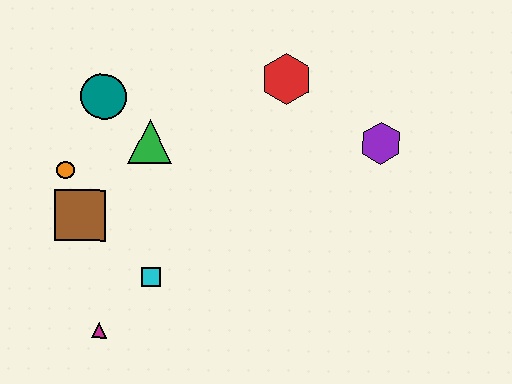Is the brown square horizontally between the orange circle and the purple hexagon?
Yes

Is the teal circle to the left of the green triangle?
Yes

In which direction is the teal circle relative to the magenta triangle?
The teal circle is above the magenta triangle.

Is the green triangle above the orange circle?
Yes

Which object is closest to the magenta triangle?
The cyan square is closest to the magenta triangle.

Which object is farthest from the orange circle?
The purple hexagon is farthest from the orange circle.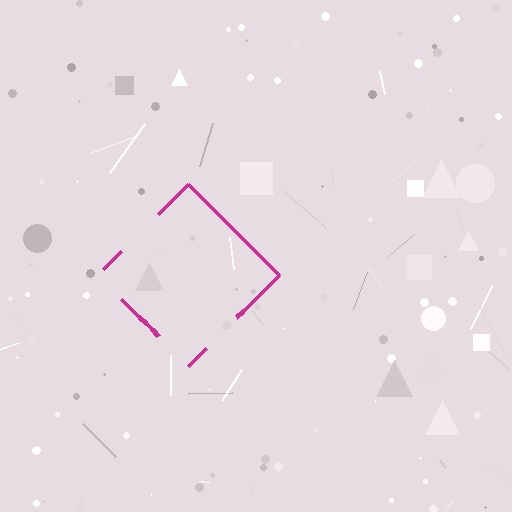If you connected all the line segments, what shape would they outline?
They would outline a diamond.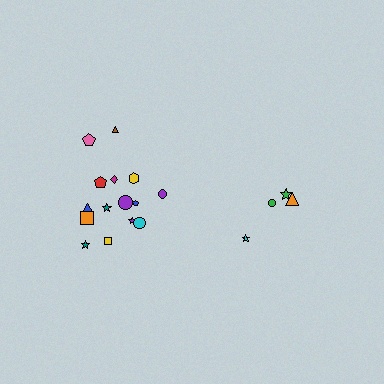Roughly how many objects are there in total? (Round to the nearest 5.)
Roughly 20 objects in total.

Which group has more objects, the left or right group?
The left group.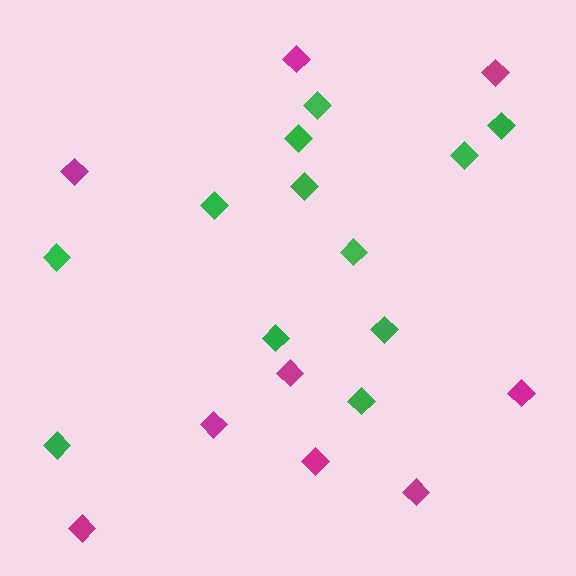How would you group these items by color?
There are 2 groups: one group of green diamonds (12) and one group of magenta diamonds (9).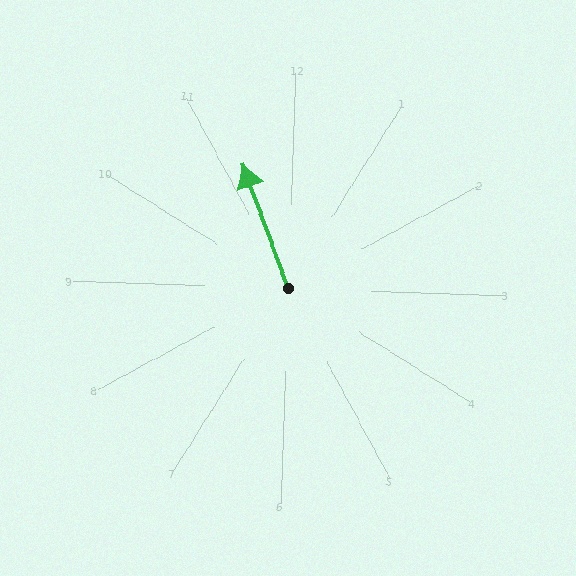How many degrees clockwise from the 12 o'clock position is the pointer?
Approximately 338 degrees.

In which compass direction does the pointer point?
North.